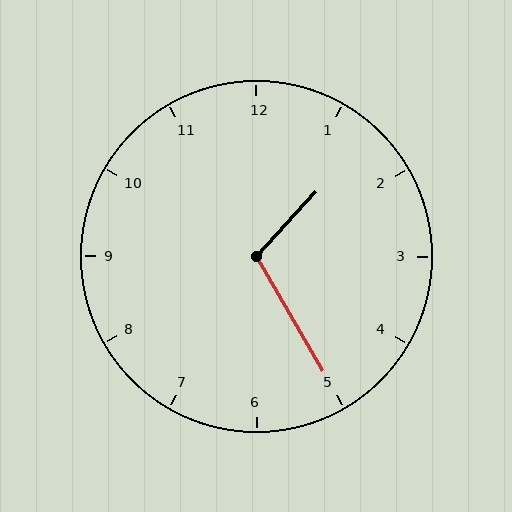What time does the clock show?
1:25.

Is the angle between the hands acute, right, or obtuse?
It is obtuse.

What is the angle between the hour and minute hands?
Approximately 108 degrees.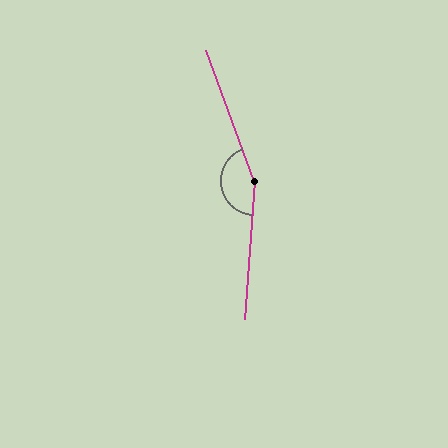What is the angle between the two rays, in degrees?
Approximately 156 degrees.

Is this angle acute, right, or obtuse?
It is obtuse.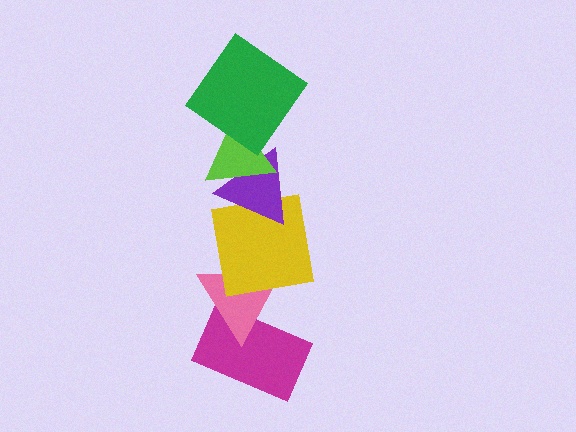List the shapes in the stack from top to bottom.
From top to bottom: the green diamond, the lime triangle, the purple triangle, the yellow square, the pink triangle, the magenta rectangle.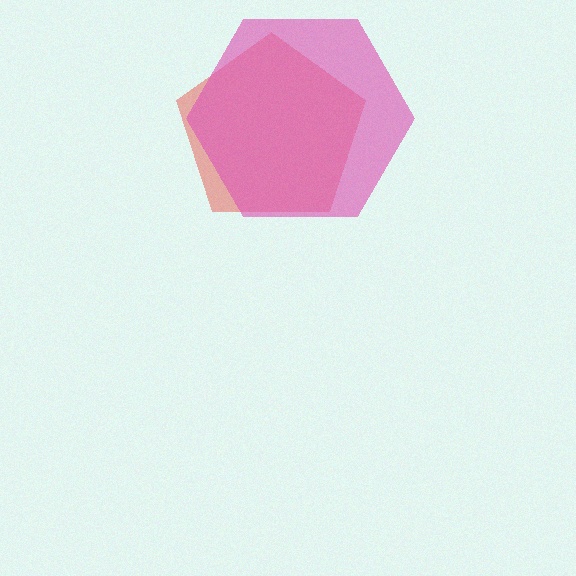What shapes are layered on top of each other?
The layered shapes are: a red pentagon, a pink hexagon.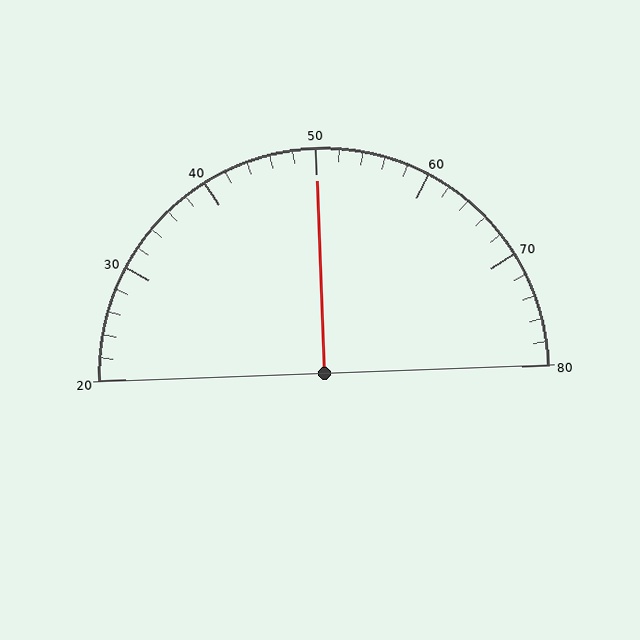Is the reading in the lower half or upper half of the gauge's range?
The reading is in the upper half of the range (20 to 80).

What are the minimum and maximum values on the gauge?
The gauge ranges from 20 to 80.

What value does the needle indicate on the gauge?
The needle indicates approximately 50.